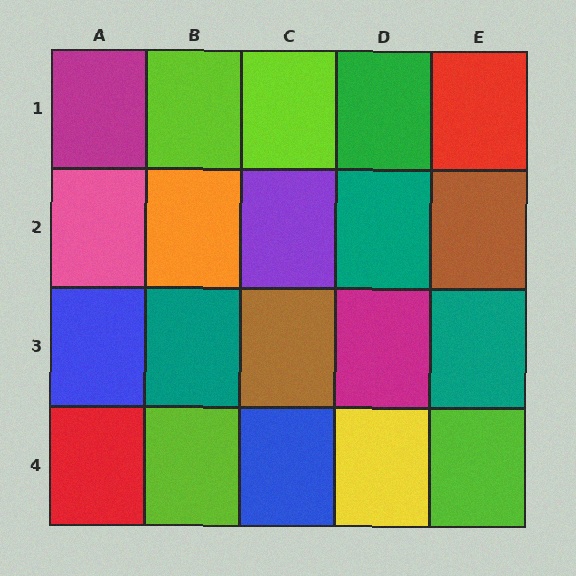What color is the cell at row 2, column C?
Purple.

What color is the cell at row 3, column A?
Blue.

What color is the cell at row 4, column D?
Yellow.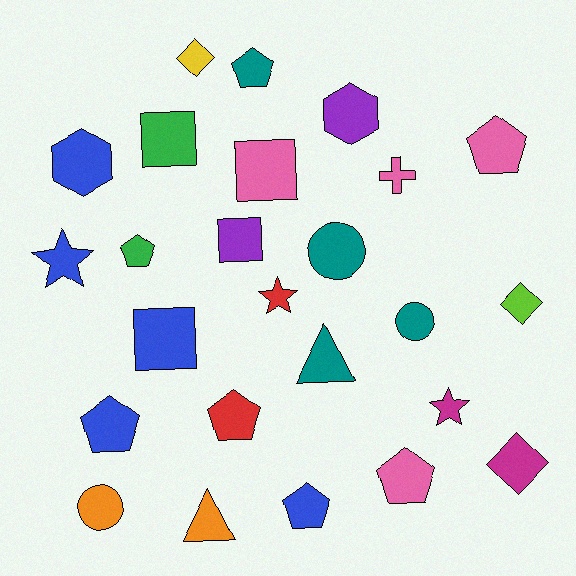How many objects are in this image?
There are 25 objects.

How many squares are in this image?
There are 4 squares.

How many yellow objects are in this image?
There is 1 yellow object.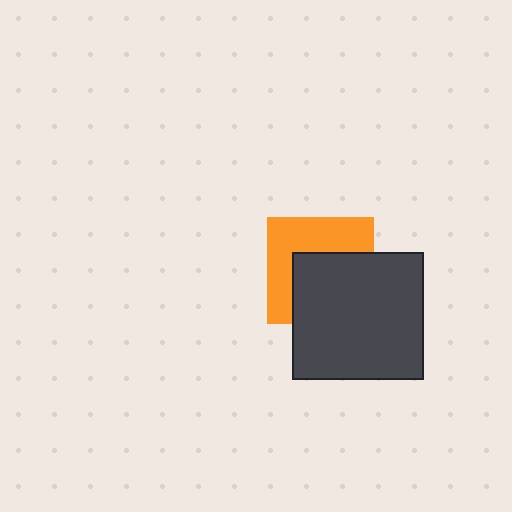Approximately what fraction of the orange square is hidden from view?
Roughly 53% of the orange square is hidden behind the dark gray rectangle.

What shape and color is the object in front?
The object in front is a dark gray rectangle.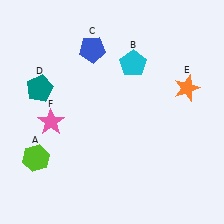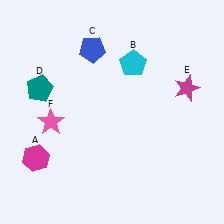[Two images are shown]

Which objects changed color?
A changed from lime to magenta. E changed from orange to magenta.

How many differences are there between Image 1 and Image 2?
There are 2 differences between the two images.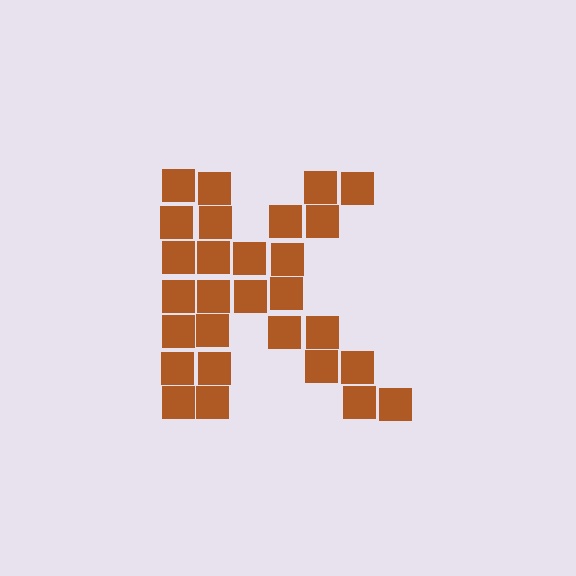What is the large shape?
The large shape is the letter K.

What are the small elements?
The small elements are squares.